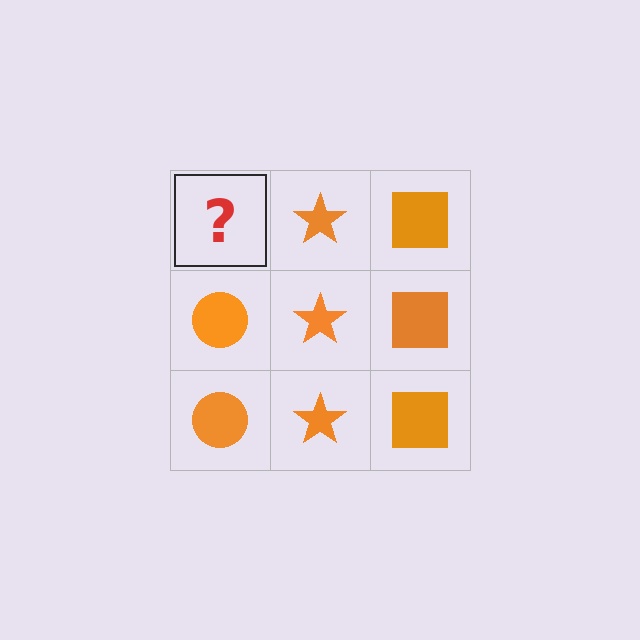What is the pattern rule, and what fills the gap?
The rule is that each column has a consistent shape. The gap should be filled with an orange circle.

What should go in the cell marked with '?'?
The missing cell should contain an orange circle.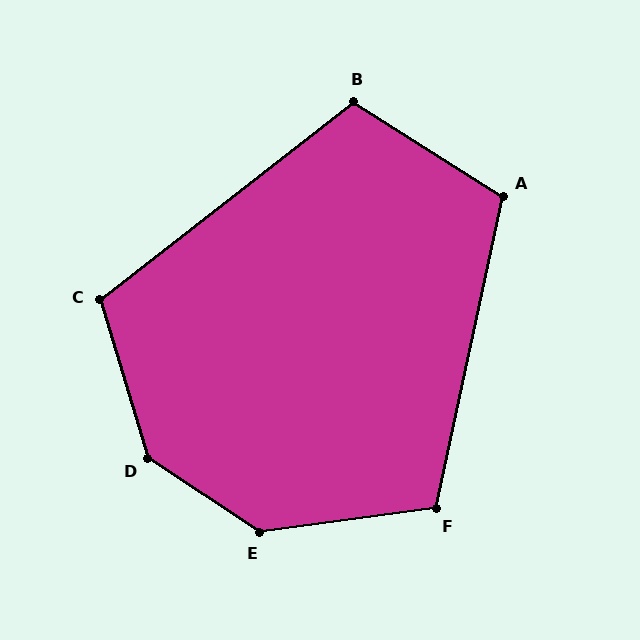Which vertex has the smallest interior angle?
B, at approximately 110 degrees.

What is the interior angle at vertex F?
Approximately 110 degrees (obtuse).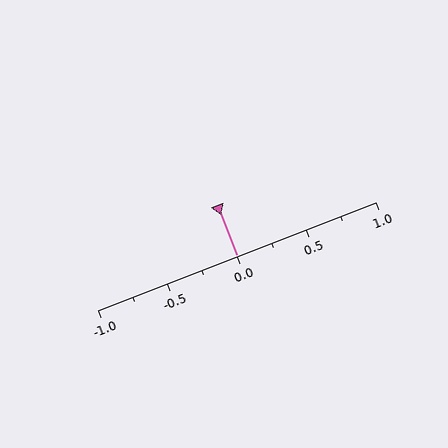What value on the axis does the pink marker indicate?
The marker indicates approximately 0.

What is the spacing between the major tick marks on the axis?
The major ticks are spaced 0.5 apart.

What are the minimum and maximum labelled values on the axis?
The axis runs from -1.0 to 1.0.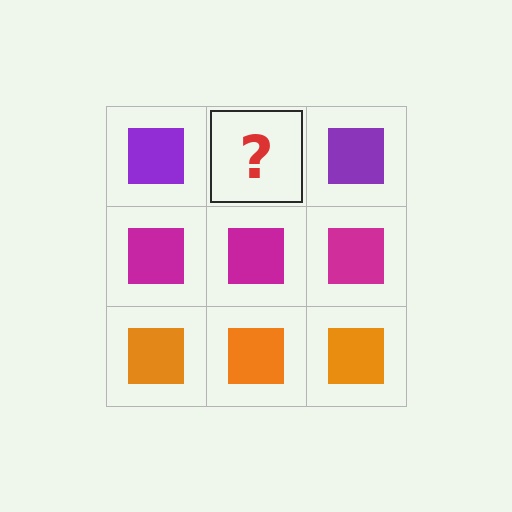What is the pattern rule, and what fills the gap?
The rule is that each row has a consistent color. The gap should be filled with a purple square.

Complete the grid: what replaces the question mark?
The question mark should be replaced with a purple square.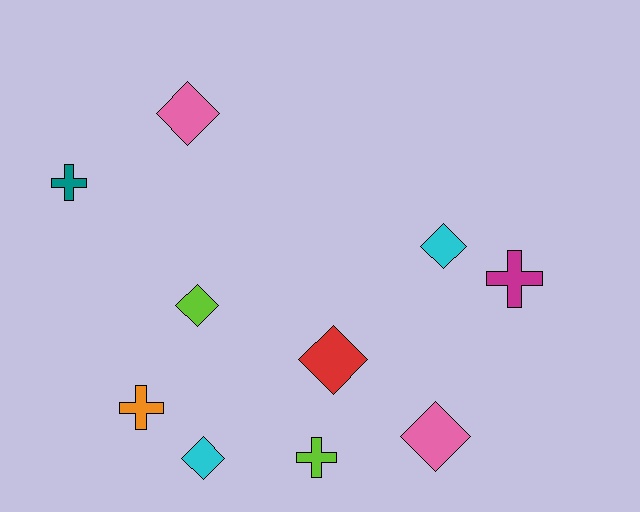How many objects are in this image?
There are 10 objects.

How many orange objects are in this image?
There is 1 orange object.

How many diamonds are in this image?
There are 6 diamonds.